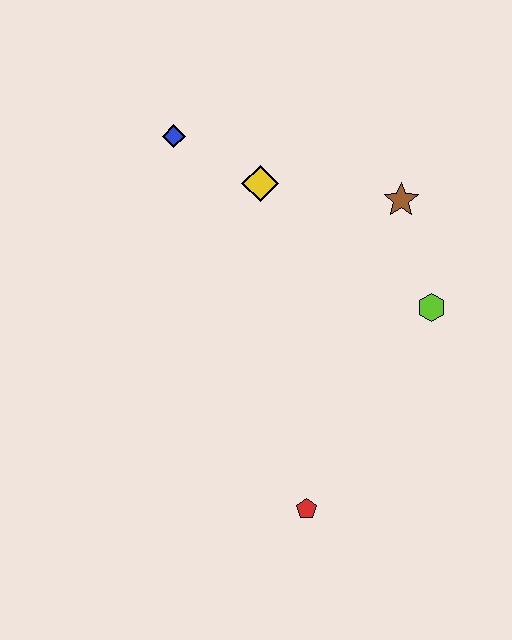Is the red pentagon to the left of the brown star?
Yes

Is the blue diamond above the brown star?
Yes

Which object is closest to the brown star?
The lime hexagon is closest to the brown star.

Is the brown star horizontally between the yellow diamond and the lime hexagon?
Yes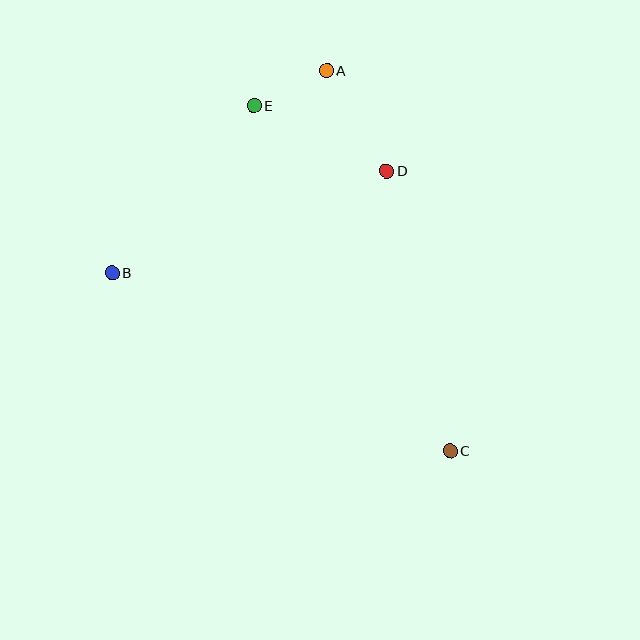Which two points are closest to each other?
Points A and E are closest to each other.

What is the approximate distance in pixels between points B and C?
The distance between B and C is approximately 382 pixels.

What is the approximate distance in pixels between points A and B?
The distance between A and B is approximately 295 pixels.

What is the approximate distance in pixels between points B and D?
The distance between B and D is approximately 293 pixels.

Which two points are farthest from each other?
Points A and C are farthest from each other.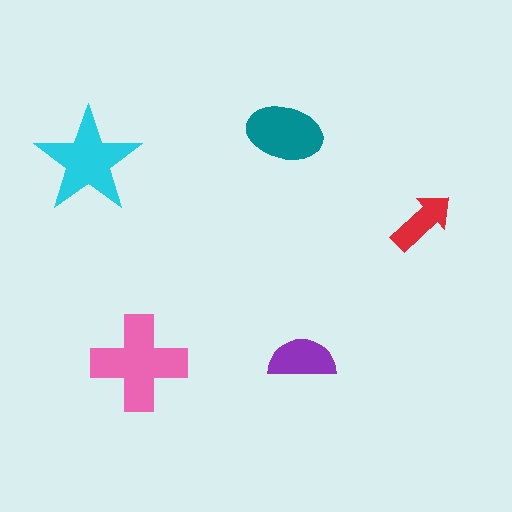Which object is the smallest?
The red arrow.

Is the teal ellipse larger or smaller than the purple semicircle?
Larger.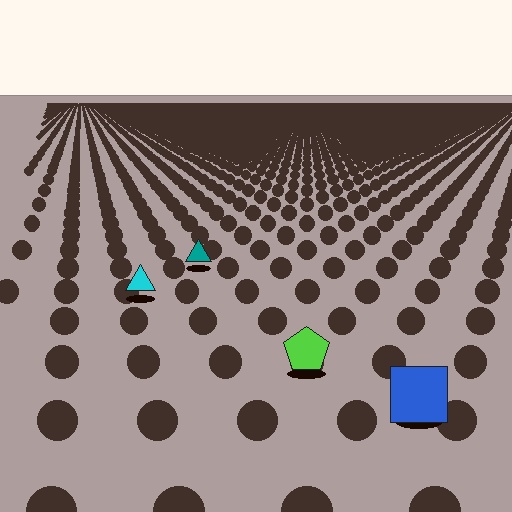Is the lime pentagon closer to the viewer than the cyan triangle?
Yes. The lime pentagon is closer — you can tell from the texture gradient: the ground texture is coarser near it.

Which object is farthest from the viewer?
The teal triangle is farthest from the viewer. It appears smaller and the ground texture around it is denser.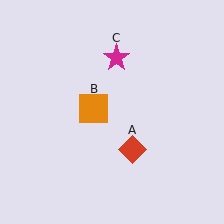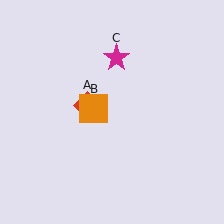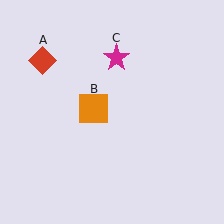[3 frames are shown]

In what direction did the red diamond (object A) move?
The red diamond (object A) moved up and to the left.